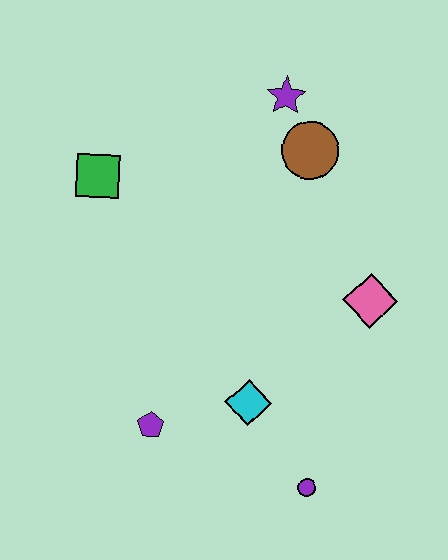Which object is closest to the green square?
The purple star is closest to the green square.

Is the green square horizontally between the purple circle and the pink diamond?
No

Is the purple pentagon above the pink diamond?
No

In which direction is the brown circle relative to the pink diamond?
The brown circle is above the pink diamond.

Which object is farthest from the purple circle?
The purple star is farthest from the purple circle.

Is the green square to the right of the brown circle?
No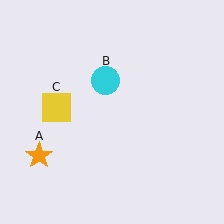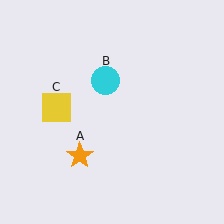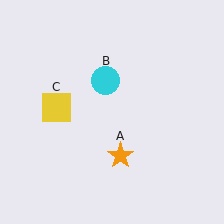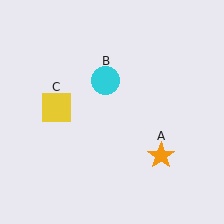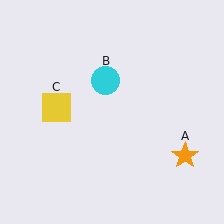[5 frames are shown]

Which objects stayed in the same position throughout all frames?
Cyan circle (object B) and yellow square (object C) remained stationary.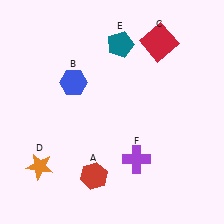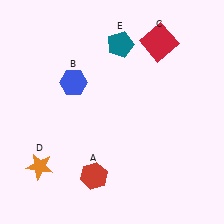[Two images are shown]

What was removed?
The purple cross (F) was removed in Image 2.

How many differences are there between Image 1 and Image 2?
There is 1 difference between the two images.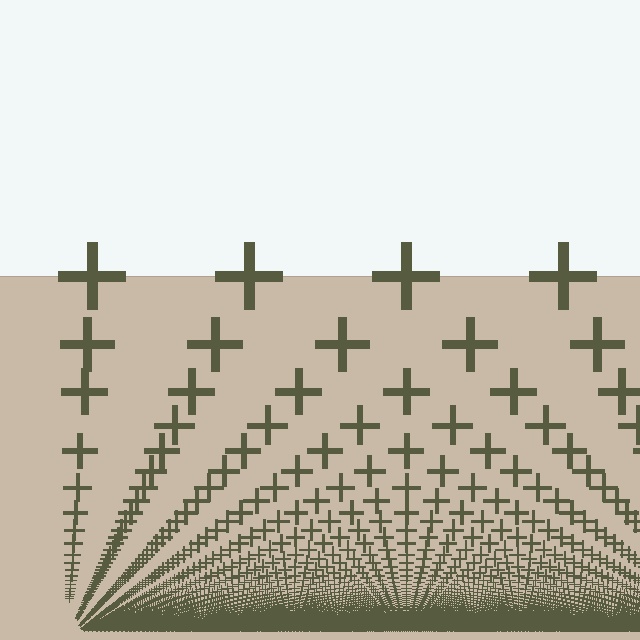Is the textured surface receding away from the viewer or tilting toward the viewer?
The surface appears to tilt toward the viewer. Texture elements get larger and sparser toward the top.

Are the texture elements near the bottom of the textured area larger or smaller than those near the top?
Smaller. The gradient is inverted — elements near the bottom are smaller and denser.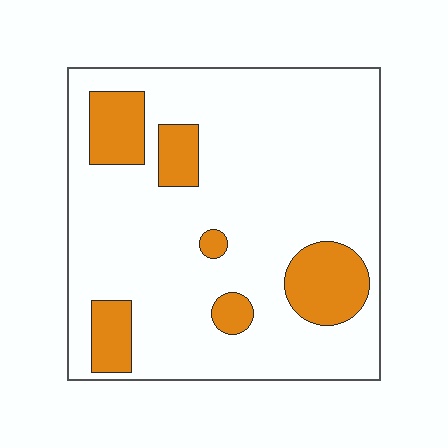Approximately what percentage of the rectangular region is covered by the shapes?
Approximately 20%.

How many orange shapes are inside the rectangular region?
6.